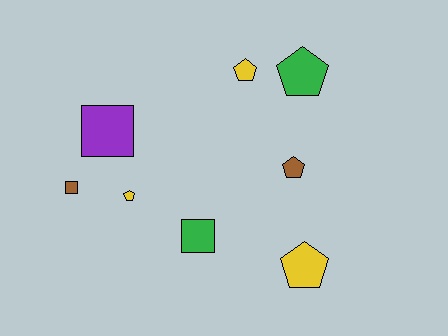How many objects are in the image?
There are 8 objects.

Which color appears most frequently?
Yellow, with 3 objects.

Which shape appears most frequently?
Pentagon, with 5 objects.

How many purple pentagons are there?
There are no purple pentagons.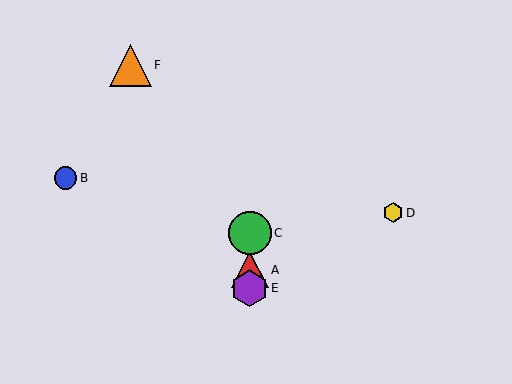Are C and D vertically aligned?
No, C is at x≈250 and D is at x≈393.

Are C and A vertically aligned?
Yes, both are at x≈250.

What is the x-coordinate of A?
Object A is at x≈250.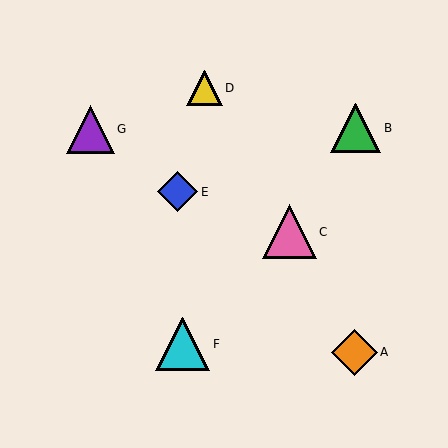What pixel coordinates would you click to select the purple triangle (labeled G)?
Click at (90, 129) to select the purple triangle G.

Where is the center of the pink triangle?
The center of the pink triangle is at (289, 232).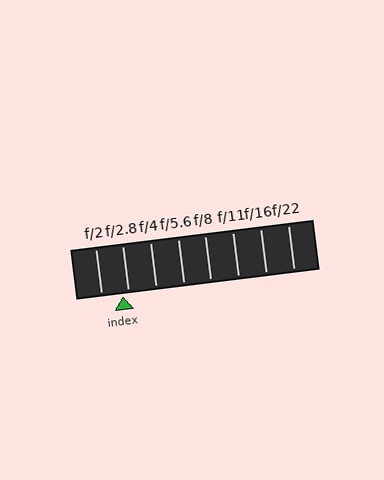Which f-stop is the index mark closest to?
The index mark is closest to f/2.8.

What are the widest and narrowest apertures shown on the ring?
The widest aperture shown is f/2 and the narrowest is f/22.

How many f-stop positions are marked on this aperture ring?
There are 8 f-stop positions marked.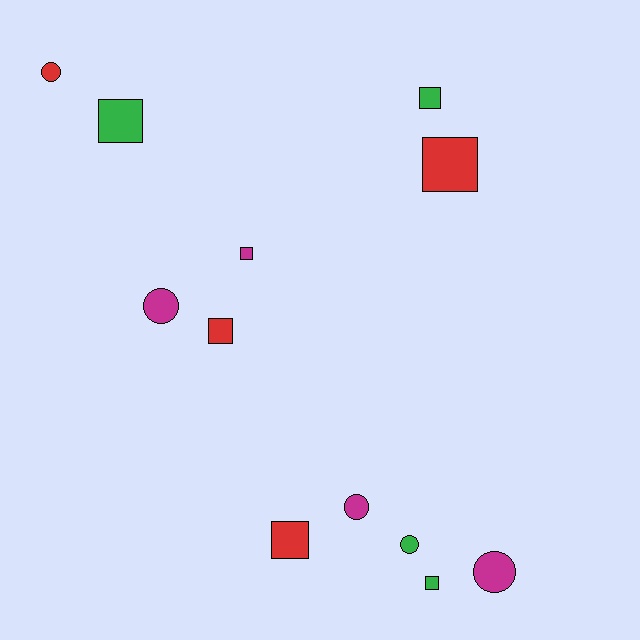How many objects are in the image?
There are 12 objects.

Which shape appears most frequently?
Square, with 7 objects.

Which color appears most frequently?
Green, with 4 objects.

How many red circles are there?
There is 1 red circle.